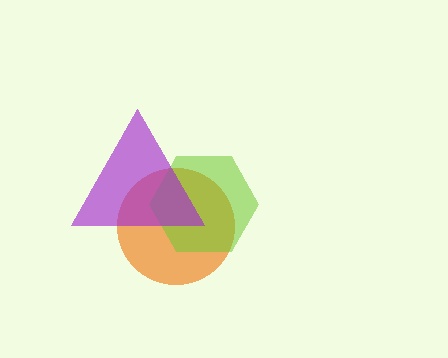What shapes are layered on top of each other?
The layered shapes are: an orange circle, a lime hexagon, a purple triangle.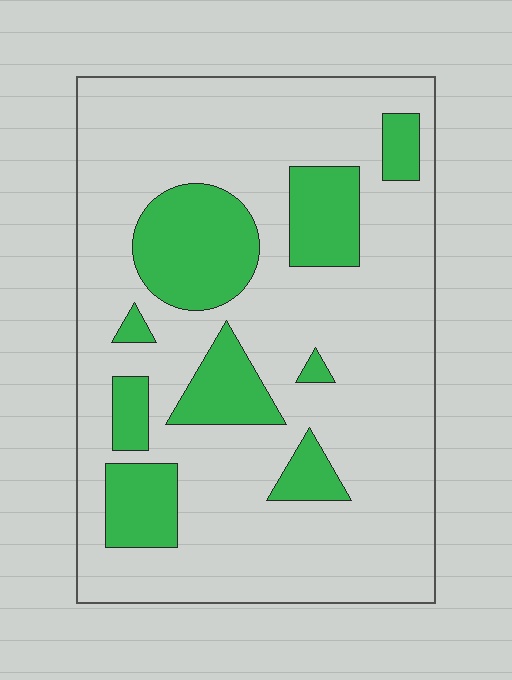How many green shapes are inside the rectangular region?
9.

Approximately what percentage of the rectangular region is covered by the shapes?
Approximately 25%.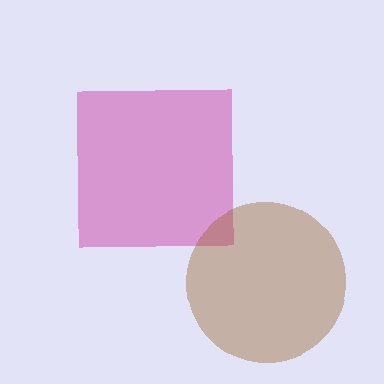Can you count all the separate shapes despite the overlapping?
Yes, there are 2 separate shapes.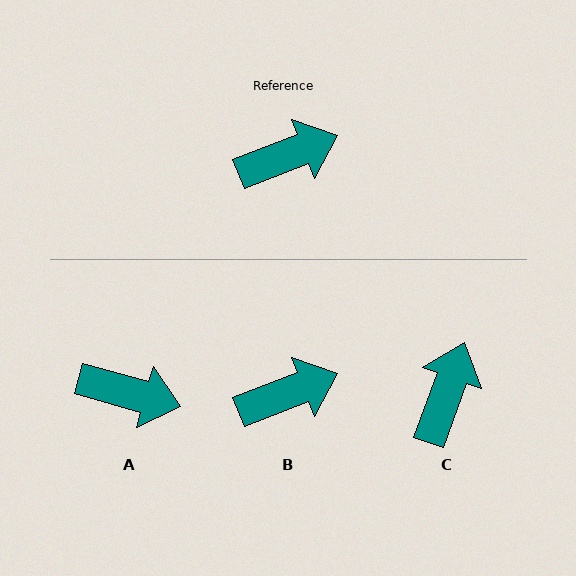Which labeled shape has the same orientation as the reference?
B.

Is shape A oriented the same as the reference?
No, it is off by about 37 degrees.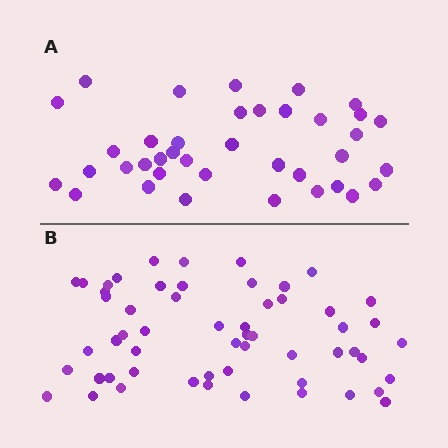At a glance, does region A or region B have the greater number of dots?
Region B (the bottom region) has more dots.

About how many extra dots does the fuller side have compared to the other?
Region B has approximately 20 more dots than region A.